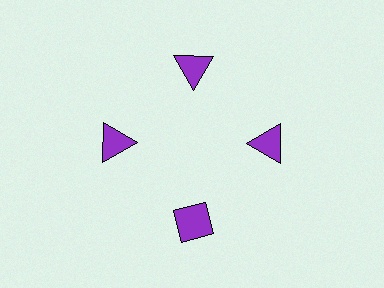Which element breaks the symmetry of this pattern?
The purple diamond at roughly the 6 o'clock position breaks the symmetry. All other shapes are purple triangles.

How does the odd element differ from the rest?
It has a different shape: diamond instead of triangle.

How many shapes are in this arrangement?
There are 4 shapes arranged in a ring pattern.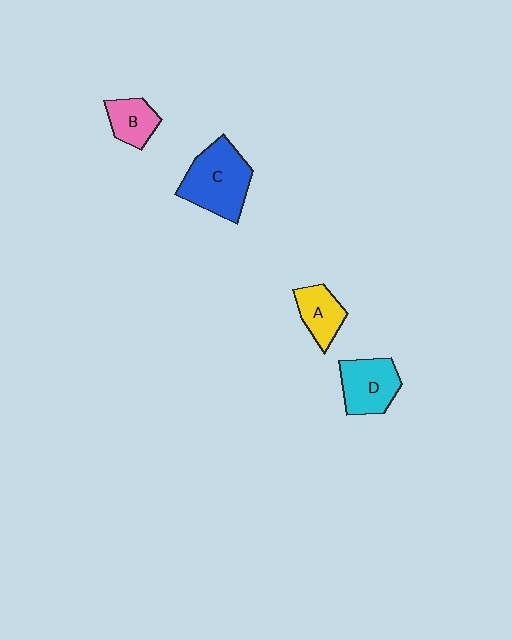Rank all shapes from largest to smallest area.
From largest to smallest: C (blue), D (cyan), A (yellow), B (pink).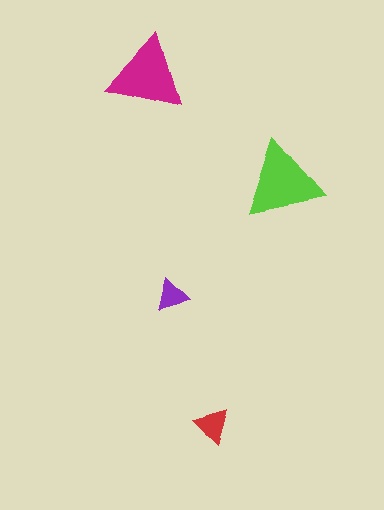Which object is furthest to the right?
The lime triangle is rightmost.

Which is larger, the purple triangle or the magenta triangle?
The magenta one.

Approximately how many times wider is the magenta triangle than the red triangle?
About 2 times wider.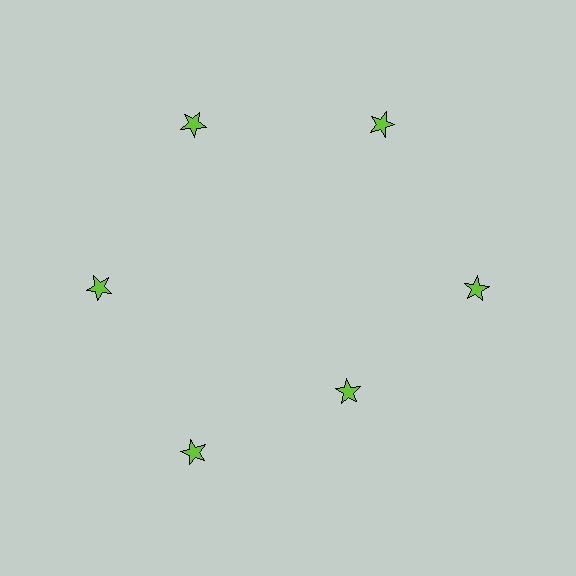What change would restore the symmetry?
The symmetry would be restored by moving it outward, back onto the ring so that all 6 stars sit at equal angles and equal distance from the center.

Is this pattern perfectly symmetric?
No. The 6 lime stars are arranged in a ring, but one element near the 5 o'clock position is pulled inward toward the center, breaking the 6-fold rotational symmetry.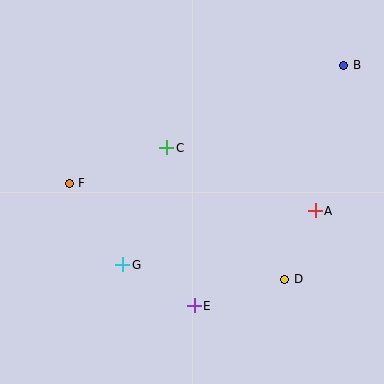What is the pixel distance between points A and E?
The distance between A and E is 154 pixels.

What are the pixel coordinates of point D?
Point D is at (285, 279).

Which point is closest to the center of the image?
Point C at (167, 148) is closest to the center.